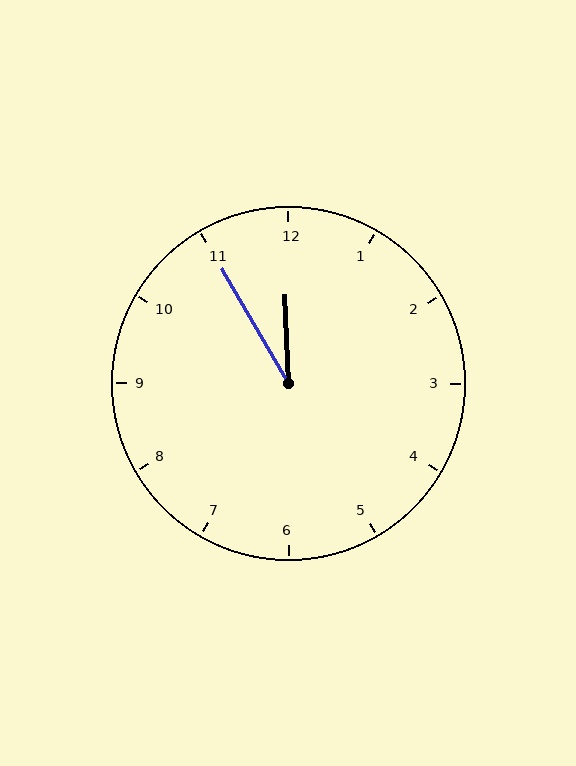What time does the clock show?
11:55.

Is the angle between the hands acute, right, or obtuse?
It is acute.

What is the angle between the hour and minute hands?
Approximately 28 degrees.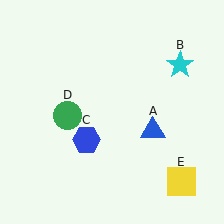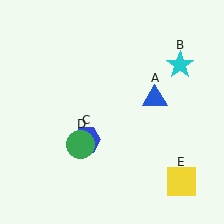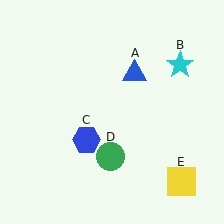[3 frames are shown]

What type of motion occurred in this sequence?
The blue triangle (object A), green circle (object D) rotated counterclockwise around the center of the scene.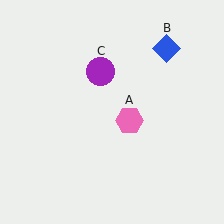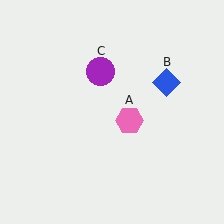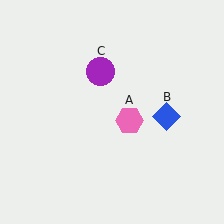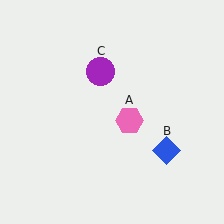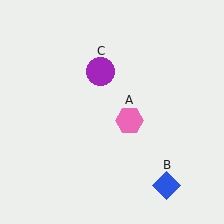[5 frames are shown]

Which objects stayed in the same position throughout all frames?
Pink hexagon (object A) and purple circle (object C) remained stationary.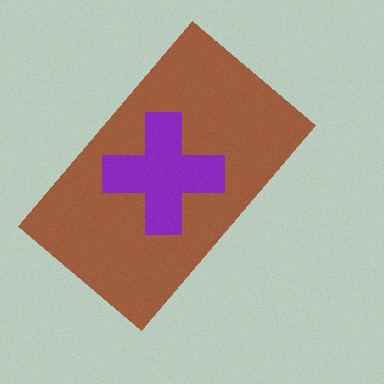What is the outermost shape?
The brown rectangle.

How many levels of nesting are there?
2.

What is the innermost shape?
The purple cross.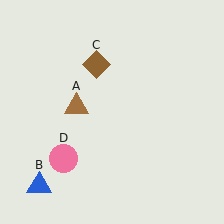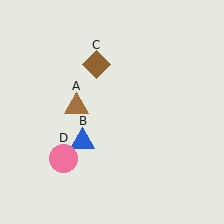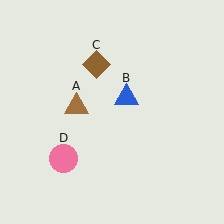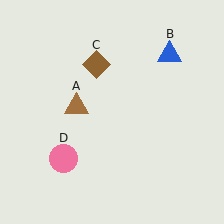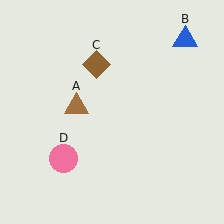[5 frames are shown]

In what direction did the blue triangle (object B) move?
The blue triangle (object B) moved up and to the right.